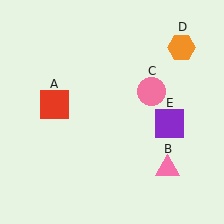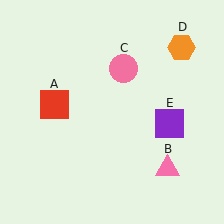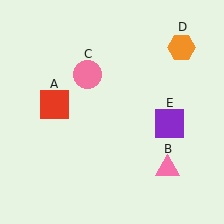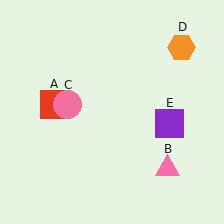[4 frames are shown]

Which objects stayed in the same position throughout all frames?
Red square (object A) and pink triangle (object B) and orange hexagon (object D) and purple square (object E) remained stationary.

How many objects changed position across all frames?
1 object changed position: pink circle (object C).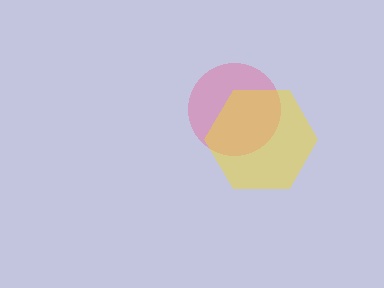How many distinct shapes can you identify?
There are 2 distinct shapes: a pink circle, a yellow hexagon.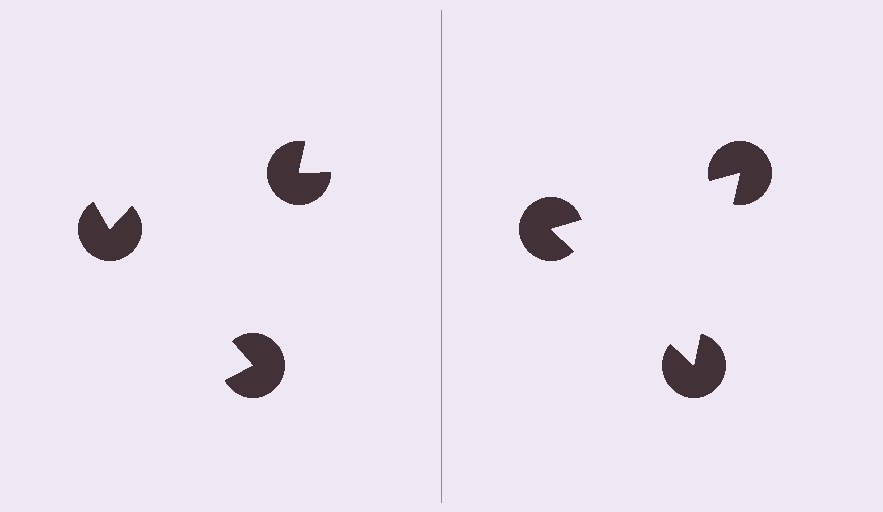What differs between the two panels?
The pac-man discs are positioned identically on both sides; only the wedge orientations differ. On the right they align to a triangle; on the left they are misaligned.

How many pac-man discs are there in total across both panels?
6 — 3 on each side.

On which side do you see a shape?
An illusory triangle appears on the right side. On the left side the wedge cuts are rotated, so no coherent shape forms.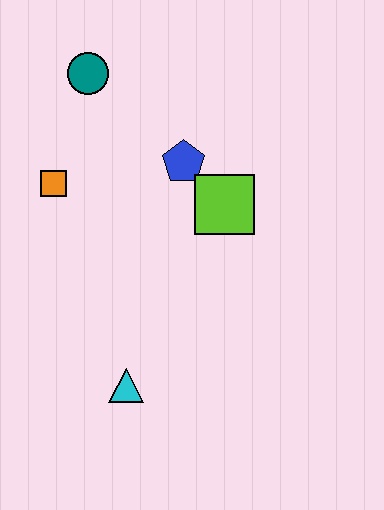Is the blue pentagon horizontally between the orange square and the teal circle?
No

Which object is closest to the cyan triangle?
The lime square is closest to the cyan triangle.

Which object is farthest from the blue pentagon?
The cyan triangle is farthest from the blue pentagon.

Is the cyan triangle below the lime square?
Yes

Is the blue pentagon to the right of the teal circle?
Yes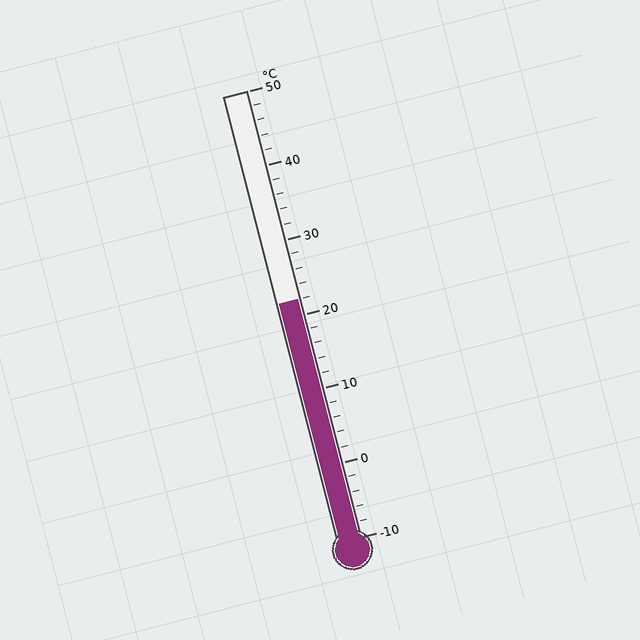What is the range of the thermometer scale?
The thermometer scale ranges from -10°C to 50°C.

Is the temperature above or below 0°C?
The temperature is above 0°C.